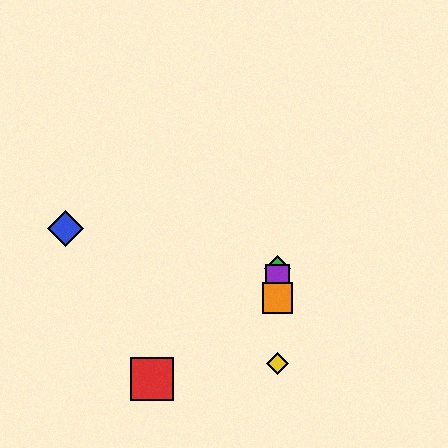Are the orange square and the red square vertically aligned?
No, the orange square is at x≈277 and the red square is at x≈152.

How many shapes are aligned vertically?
4 shapes (the green diamond, the yellow diamond, the purple square, the orange square) are aligned vertically.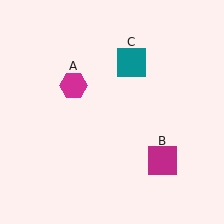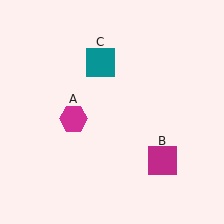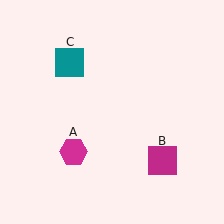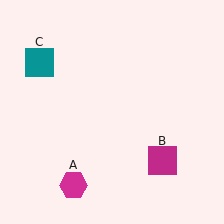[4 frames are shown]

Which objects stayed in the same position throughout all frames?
Magenta square (object B) remained stationary.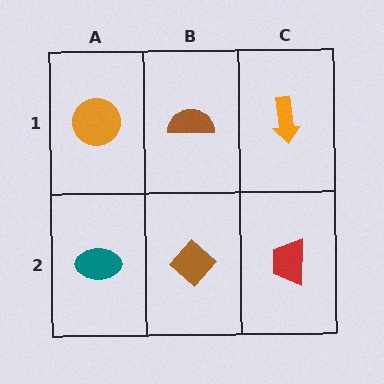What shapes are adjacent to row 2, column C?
An orange arrow (row 1, column C), a brown diamond (row 2, column B).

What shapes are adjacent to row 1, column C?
A red trapezoid (row 2, column C), a brown semicircle (row 1, column B).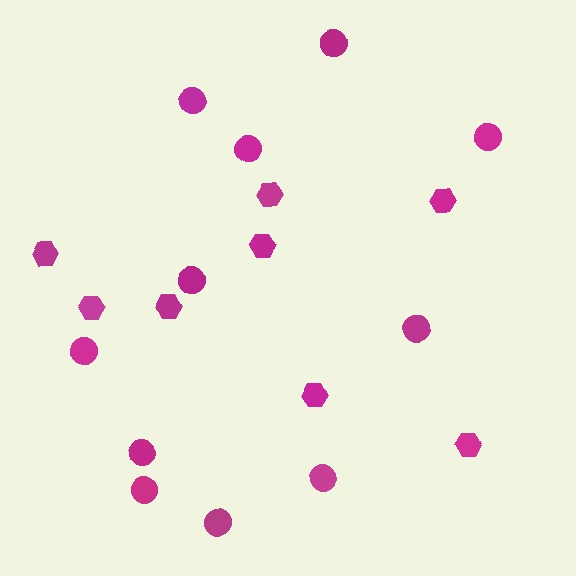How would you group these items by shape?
There are 2 groups: one group of circles (11) and one group of hexagons (8).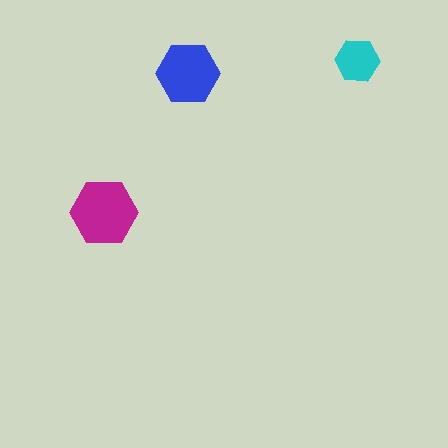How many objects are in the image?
There are 3 objects in the image.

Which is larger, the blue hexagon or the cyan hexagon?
The blue one.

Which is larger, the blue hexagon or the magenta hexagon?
The magenta one.